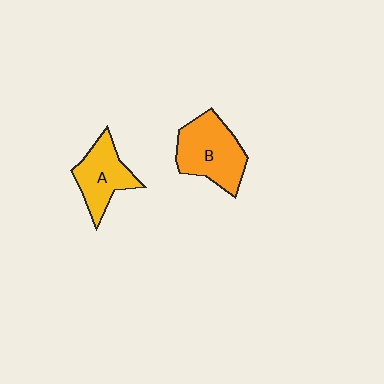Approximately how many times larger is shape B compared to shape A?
Approximately 1.3 times.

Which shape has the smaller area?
Shape A (yellow).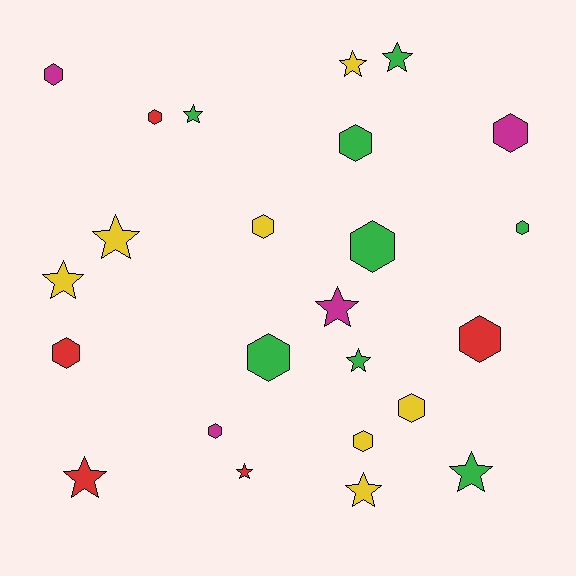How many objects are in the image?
There are 24 objects.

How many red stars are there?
There are 2 red stars.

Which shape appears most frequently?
Hexagon, with 13 objects.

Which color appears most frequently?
Green, with 8 objects.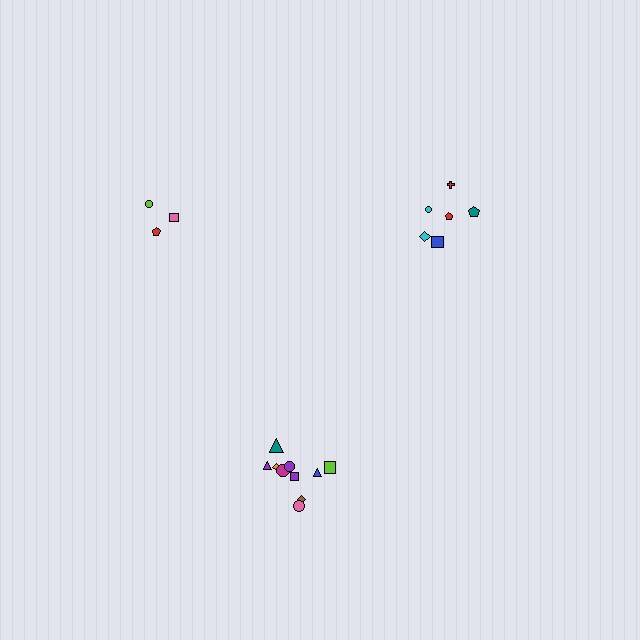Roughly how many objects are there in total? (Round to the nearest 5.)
Roughly 20 objects in total.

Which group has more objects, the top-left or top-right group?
The top-right group.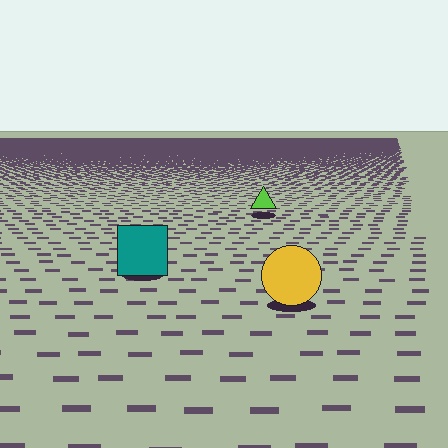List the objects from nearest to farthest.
From nearest to farthest: the yellow circle, the teal square, the lime triangle.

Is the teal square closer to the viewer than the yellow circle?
No. The yellow circle is closer — you can tell from the texture gradient: the ground texture is coarser near it.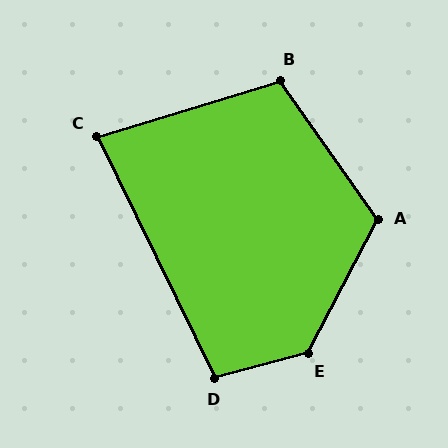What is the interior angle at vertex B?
Approximately 108 degrees (obtuse).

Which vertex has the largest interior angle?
E, at approximately 132 degrees.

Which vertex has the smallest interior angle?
C, at approximately 81 degrees.